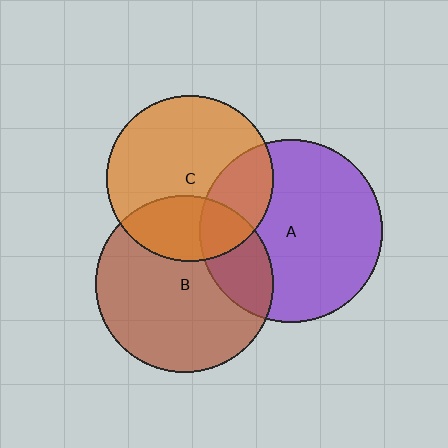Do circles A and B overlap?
Yes.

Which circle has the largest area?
Circle A (purple).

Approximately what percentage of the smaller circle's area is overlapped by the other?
Approximately 25%.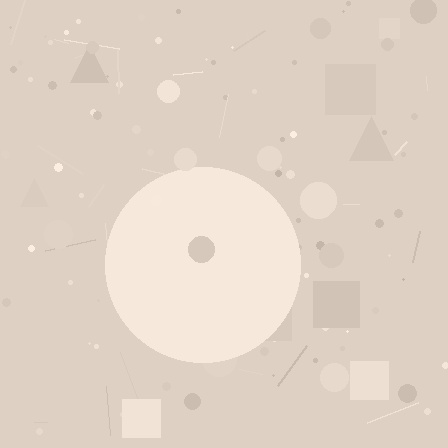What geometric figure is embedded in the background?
A circle is embedded in the background.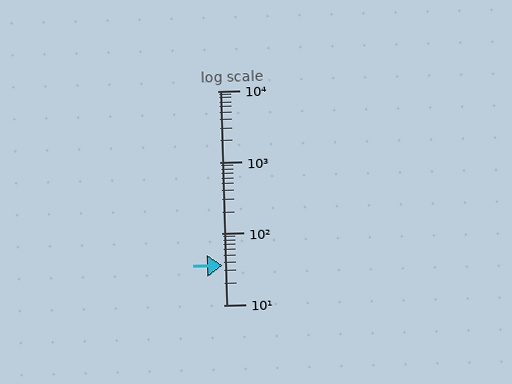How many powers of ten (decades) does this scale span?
The scale spans 3 decades, from 10 to 10000.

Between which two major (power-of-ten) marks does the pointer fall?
The pointer is between 10 and 100.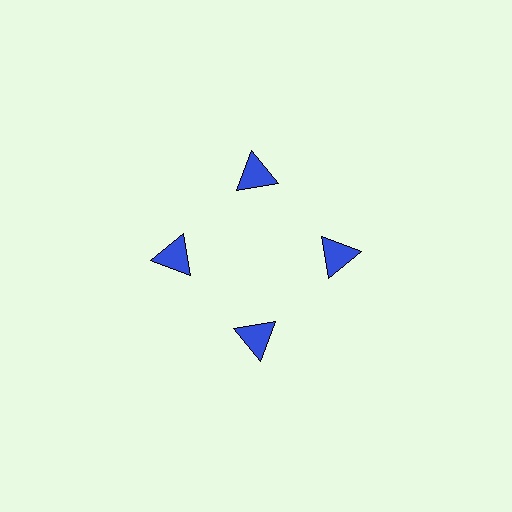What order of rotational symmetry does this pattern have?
This pattern has 4-fold rotational symmetry.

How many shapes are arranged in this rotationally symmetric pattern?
There are 4 shapes, arranged in 4 groups of 1.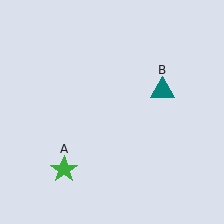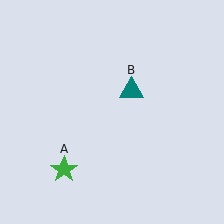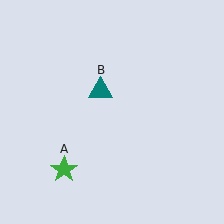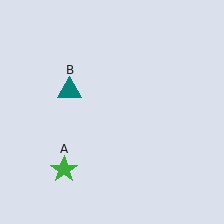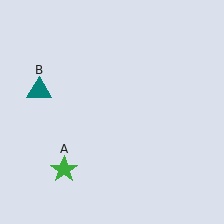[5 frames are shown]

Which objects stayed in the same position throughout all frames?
Green star (object A) remained stationary.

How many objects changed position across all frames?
1 object changed position: teal triangle (object B).